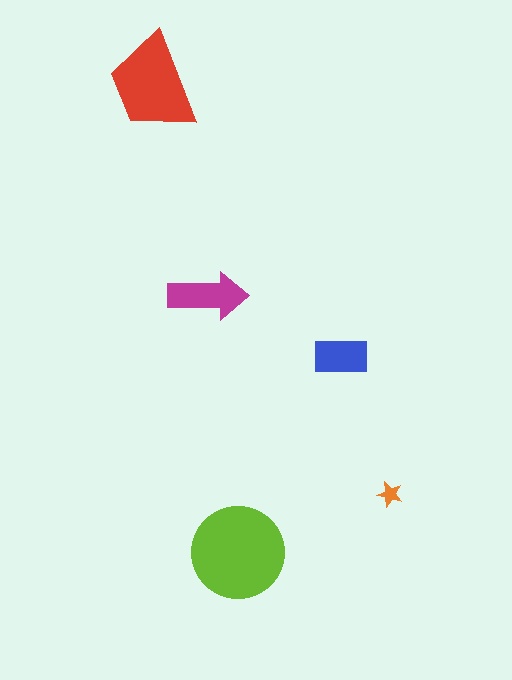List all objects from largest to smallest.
The lime circle, the red trapezoid, the magenta arrow, the blue rectangle, the orange star.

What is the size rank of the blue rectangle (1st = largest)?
4th.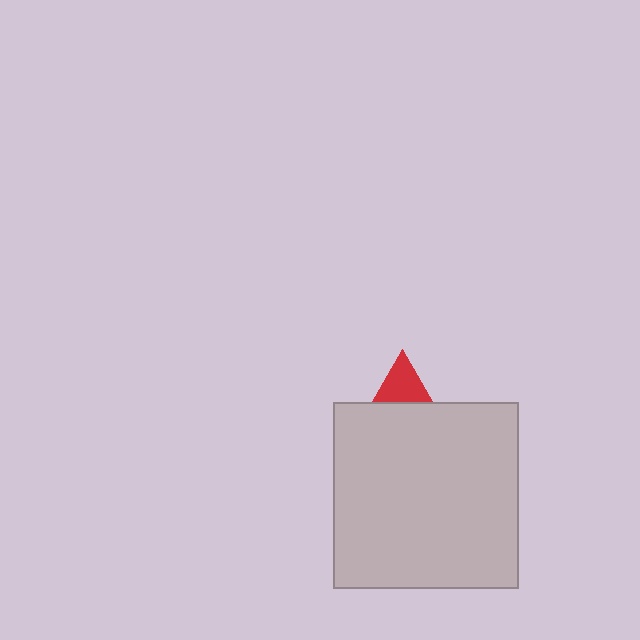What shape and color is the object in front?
The object in front is a light gray square.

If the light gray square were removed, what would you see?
You would see the complete red triangle.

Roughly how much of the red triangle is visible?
A small part of it is visible (roughly 32%).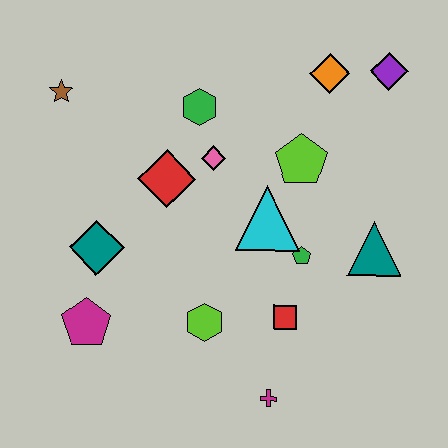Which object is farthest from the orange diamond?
The magenta pentagon is farthest from the orange diamond.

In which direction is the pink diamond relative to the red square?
The pink diamond is above the red square.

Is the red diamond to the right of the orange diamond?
No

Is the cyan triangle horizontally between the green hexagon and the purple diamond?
Yes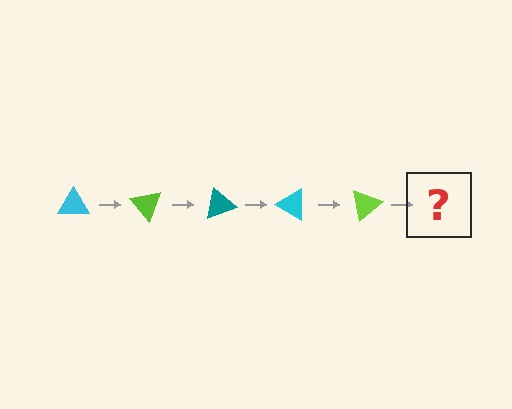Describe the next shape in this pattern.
It should be a teal triangle, rotated 250 degrees from the start.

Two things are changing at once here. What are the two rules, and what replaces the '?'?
The two rules are that it rotates 50 degrees each step and the color cycles through cyan, lime, and teal. The '?' should be a teal triangle, rotated 250 degrees from the start.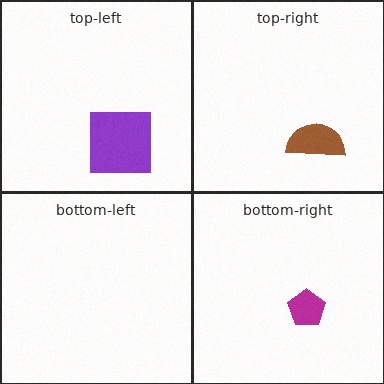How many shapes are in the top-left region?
1.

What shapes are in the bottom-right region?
The magenta pentagon.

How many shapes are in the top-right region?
1.